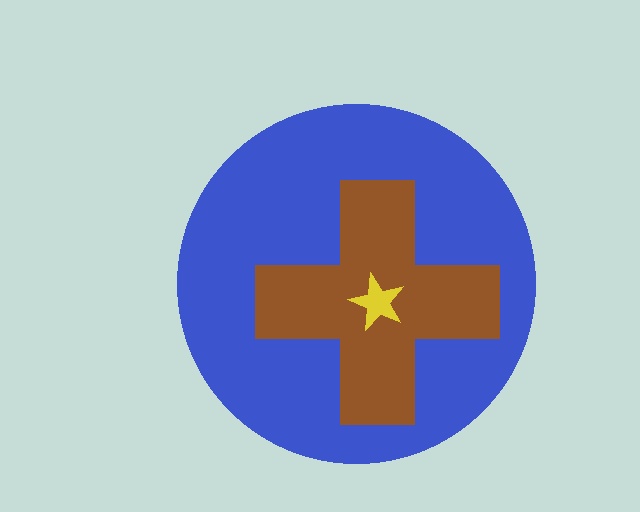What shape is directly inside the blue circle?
The brown cross.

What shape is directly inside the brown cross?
The yellow star.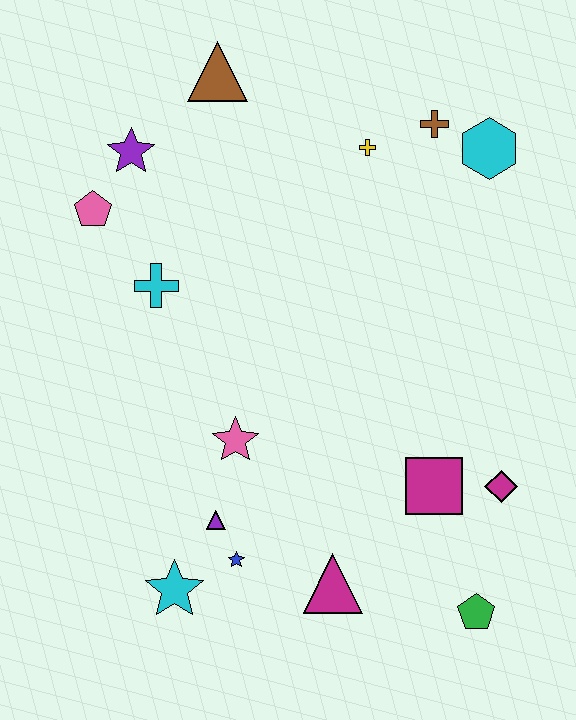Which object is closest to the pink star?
The purple triangle is closest to the pink star.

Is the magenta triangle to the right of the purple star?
Yes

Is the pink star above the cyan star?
Yes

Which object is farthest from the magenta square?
The brown triangle is farthest from the magenta square.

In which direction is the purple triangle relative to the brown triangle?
The purple triangle is below the brown triangle.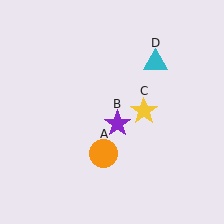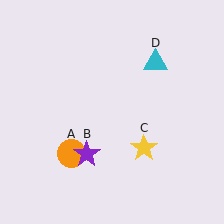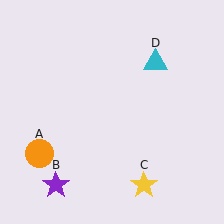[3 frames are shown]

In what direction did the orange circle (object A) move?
The orange circle (object A) moved left.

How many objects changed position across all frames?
3 objects changed position: orange circle (object A), purple star (object B), yellow star (object C).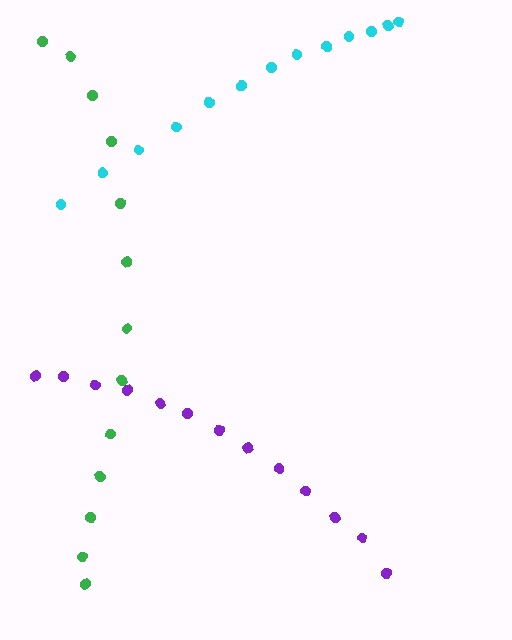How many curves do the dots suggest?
There are 3 distinct paths.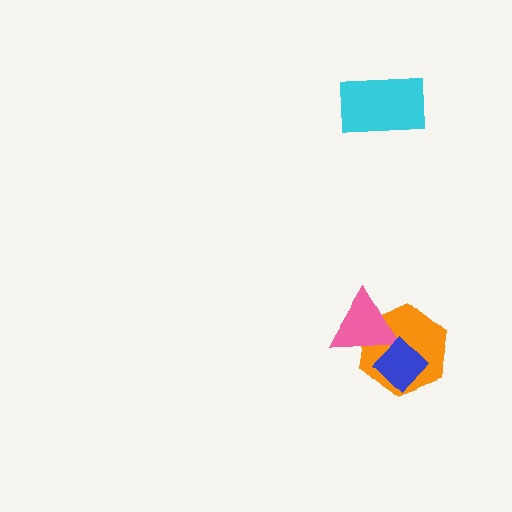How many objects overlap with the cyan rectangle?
0 objects overlap with the cyan rectangle.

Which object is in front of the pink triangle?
The blue diamond is in front of the pink triangle.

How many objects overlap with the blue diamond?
2 objects overlap with the blue diamond.